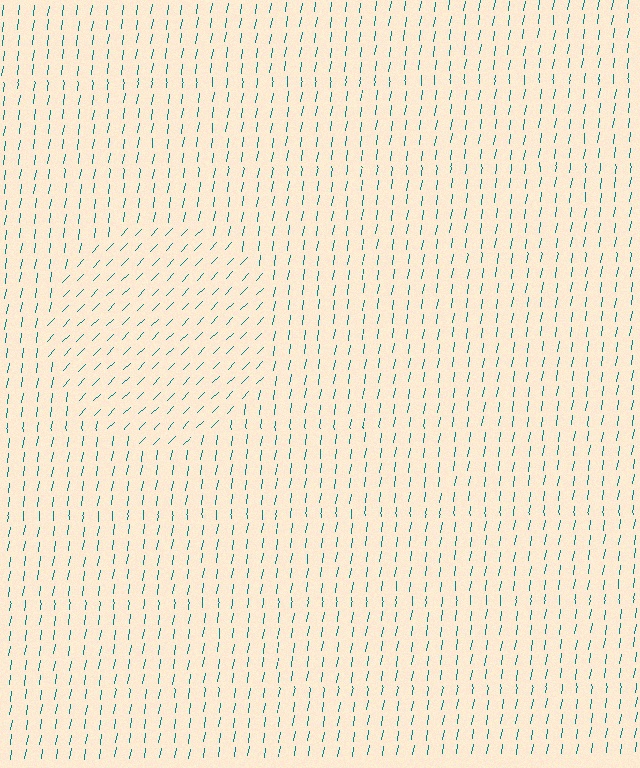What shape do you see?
I see a circle.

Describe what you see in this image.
The image is filled with small teal line segments. A circle region in the image has lines oriented differently from the surrounding lines, creating a visible texture boundary.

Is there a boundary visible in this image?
Yes, there is a texture boundary formed by a change in line orientation.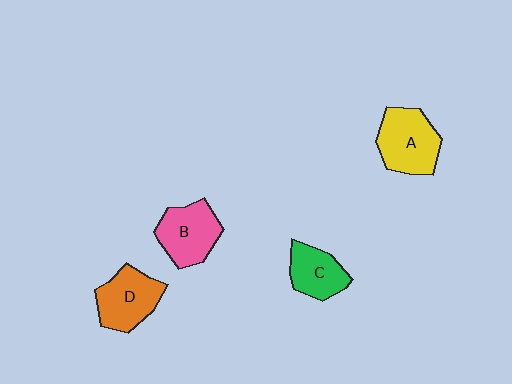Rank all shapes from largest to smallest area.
From largest to smallest: A (yellow), B (pink), D (orange), C (green).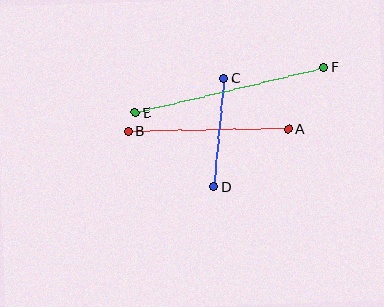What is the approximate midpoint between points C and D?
The midpoint is at approximately (219, 133) pixels.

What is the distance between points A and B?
The distance is approximately 160 pixels.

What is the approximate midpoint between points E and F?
The midpoint is at approximately (229, 90) pixels.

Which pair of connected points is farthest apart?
Points E and F are farthest apart.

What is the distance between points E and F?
The distance is approximately 194 pixels.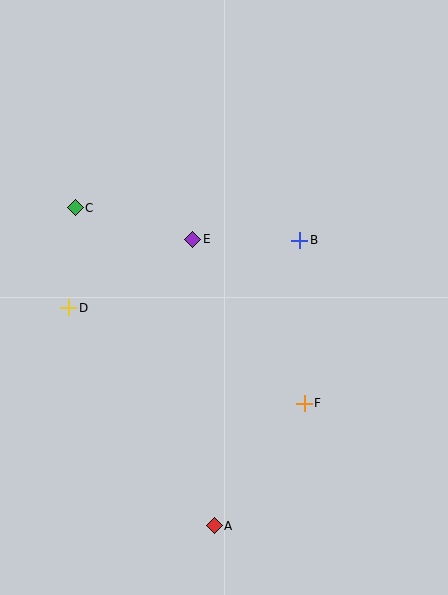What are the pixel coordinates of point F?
Point F is at (304, 403).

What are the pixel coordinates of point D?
Point D is at (69, 308).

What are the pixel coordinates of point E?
Point E is at (193, 239).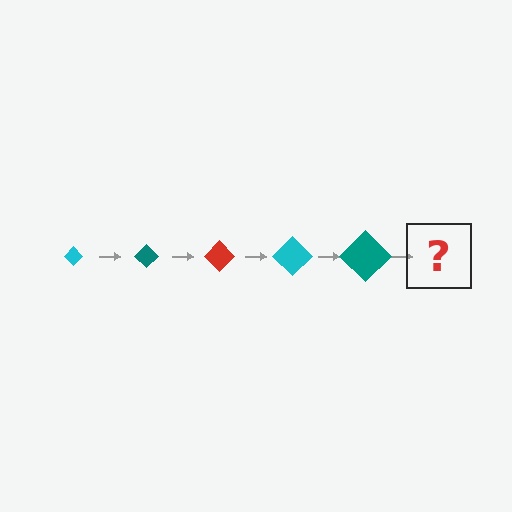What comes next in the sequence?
The next element should be a red diamond, larger than the previous one.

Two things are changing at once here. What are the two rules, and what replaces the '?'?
The two rules are that the diamond grows larger each step and the color cycles through cyan, teal, and red. The '?' should be a red diamond, larger than the previous one.